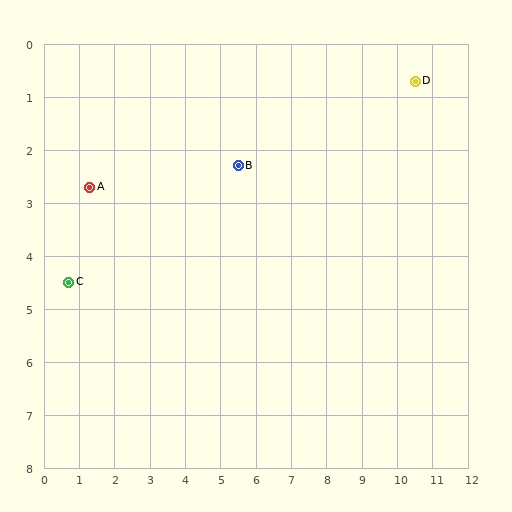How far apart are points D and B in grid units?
Points D and B are about 5.2 grid units apart.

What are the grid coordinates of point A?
Point A is at approximately (1.3, 2.7).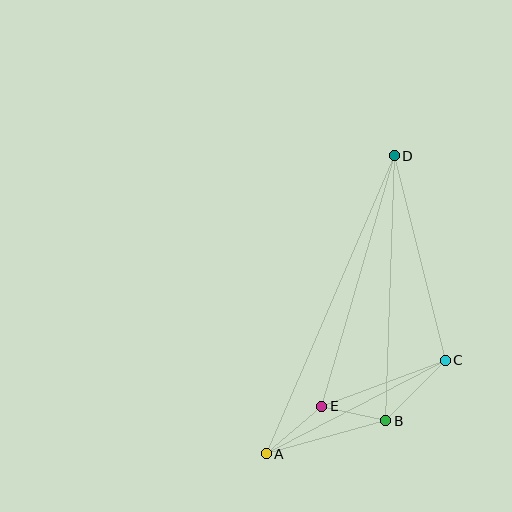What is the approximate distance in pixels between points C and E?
The distance between C and E is approximately 132 pixels.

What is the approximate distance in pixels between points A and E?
The distance between A and E is approximately 73 pixels.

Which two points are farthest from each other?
Points A and D are farthest from each other.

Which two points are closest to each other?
Points B and E are closest to each other.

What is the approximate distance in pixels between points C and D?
The distance between C and D is approximately 211 pixels.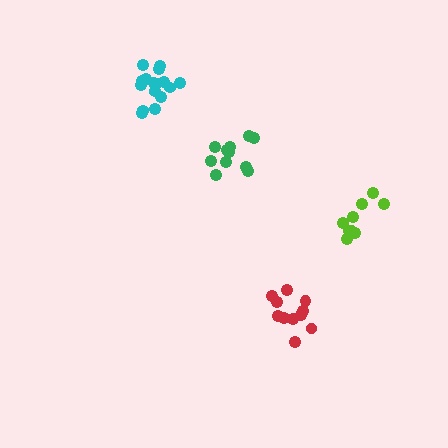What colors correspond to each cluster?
The clusters are colored: cyan, green, red, lime.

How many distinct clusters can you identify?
There are 4 distinct clusters.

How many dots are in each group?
Group 1: 16 dots, Group 2: 11 dots, Group 3: 11 dots, Group 4: 10 dots (48 total).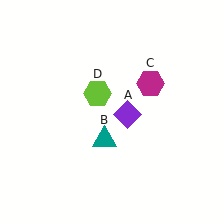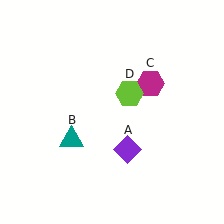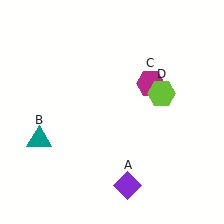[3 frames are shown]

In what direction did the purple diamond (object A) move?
The purple diamond (object A) moved down.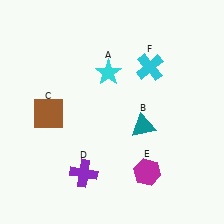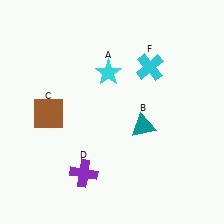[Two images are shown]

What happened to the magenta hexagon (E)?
The magenta hexagon (E) was removed in Image 2. It was in the bottom-right area of Image 1.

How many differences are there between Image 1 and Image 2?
There is 1 difference between the two images.